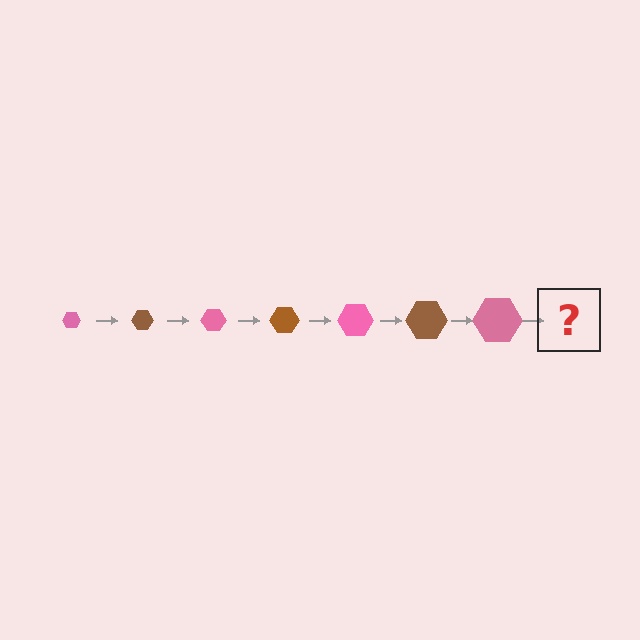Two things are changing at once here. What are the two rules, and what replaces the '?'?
The two rules are that the hexagon grows larger each step and the color cycles through pink and brown. The '?' should be a brown hexagon, larger than the previous one.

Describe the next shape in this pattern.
It should be a brown hexagon, larger than the previous one.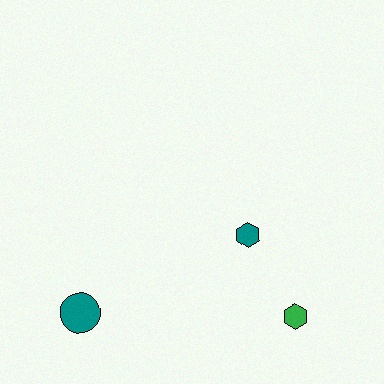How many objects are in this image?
There are 3 objects.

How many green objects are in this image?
There is 1 green object.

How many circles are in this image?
There is 1 circle.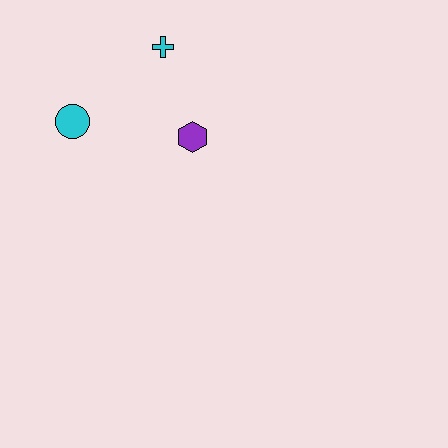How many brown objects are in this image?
There are no brown objects.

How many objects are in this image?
There are 3 objects.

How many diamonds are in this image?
There are no diamonds.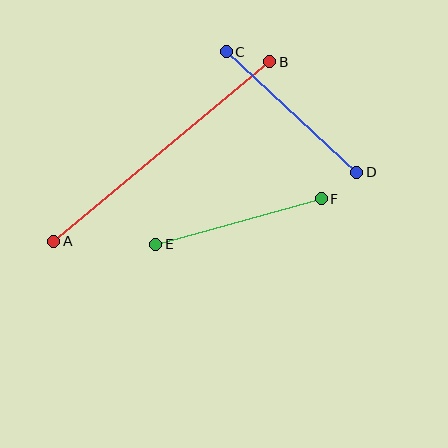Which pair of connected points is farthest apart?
Points A and B are farthest apart.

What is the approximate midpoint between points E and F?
The midpoint is at approximately (239, 222) pixels.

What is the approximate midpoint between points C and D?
The midpoint is at approximately (292, 112) pixels.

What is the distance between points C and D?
The distance is approximately 178 pixels.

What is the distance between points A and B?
The distance is approximately 281 pixels.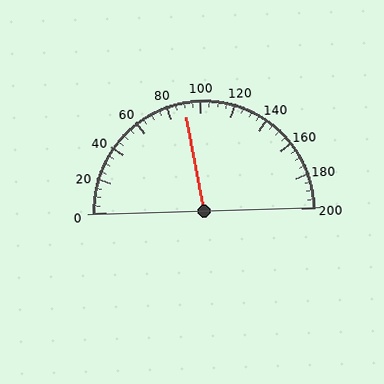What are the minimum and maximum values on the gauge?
The gauge ranges from 0 to 200.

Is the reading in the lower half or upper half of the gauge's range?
The reading is in the lower half of the range (0 to 200).